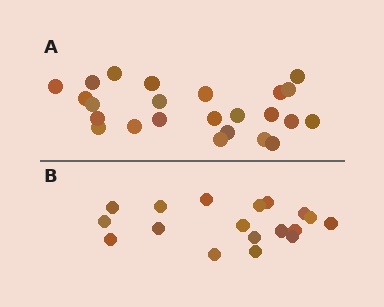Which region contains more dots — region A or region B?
Region A (the top region) has more dots.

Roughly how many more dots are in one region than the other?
Region A has about 6 more dots than region B.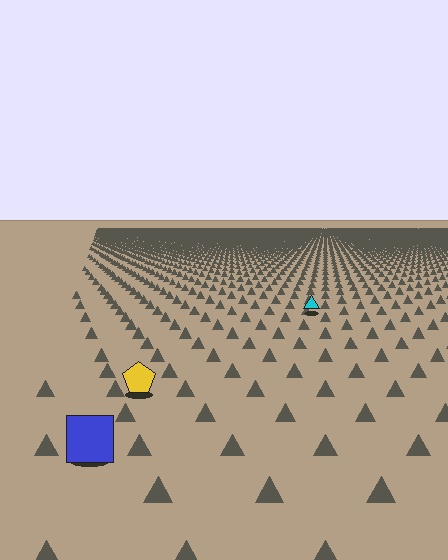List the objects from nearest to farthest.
From nearest to farthest: the blue square, the yellow pentagon, the cyan triangle.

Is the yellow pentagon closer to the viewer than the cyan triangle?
Yes. The yellow pentagon is closer — you can tell from the texture gradient: the ground texture is coarser near it.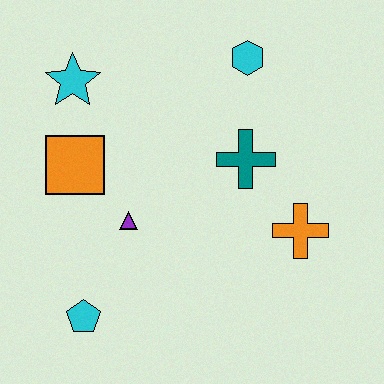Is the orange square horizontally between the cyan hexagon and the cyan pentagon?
No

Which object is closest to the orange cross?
The teal cross is closest to the orange cross.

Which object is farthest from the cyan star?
The orange cross is farthest from the cyan star.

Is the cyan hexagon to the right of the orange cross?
No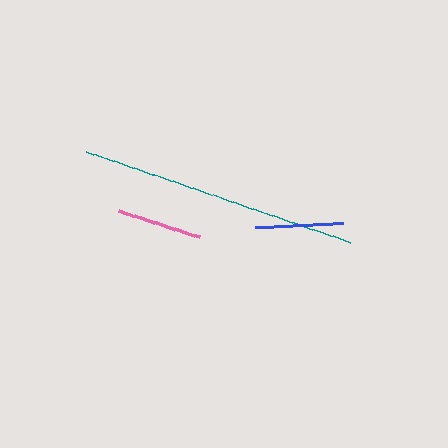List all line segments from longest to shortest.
From longest to shortest: teal, blue, pink.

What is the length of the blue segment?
The blue segment is approximately 88 pixels long.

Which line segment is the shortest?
The pink line is the shortest at approximately 85 pixels.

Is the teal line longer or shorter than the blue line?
The teal line is longer than the blue line.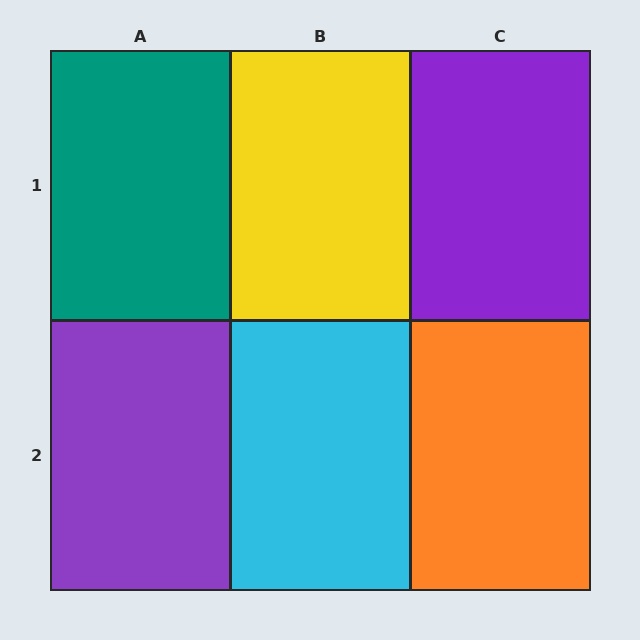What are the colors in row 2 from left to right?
Purple, cyan, orange.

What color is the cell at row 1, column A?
Teal.